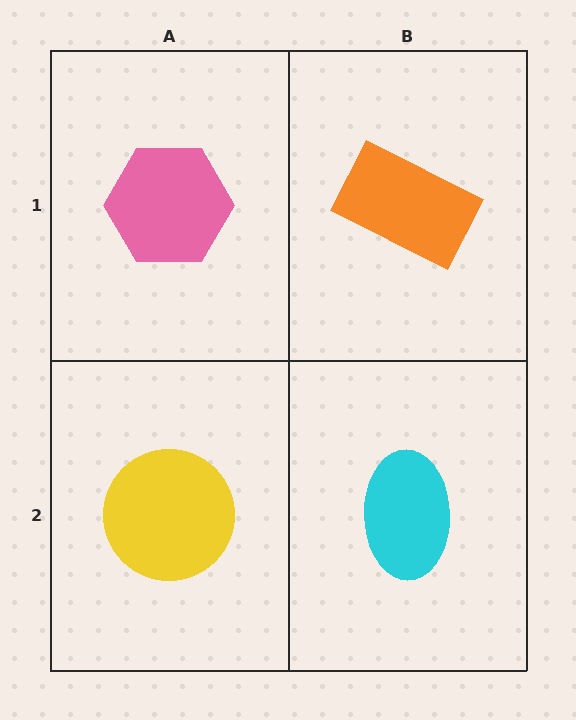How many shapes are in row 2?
2 shapes.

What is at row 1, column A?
A pink hexagon.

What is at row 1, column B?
An orange rectangle.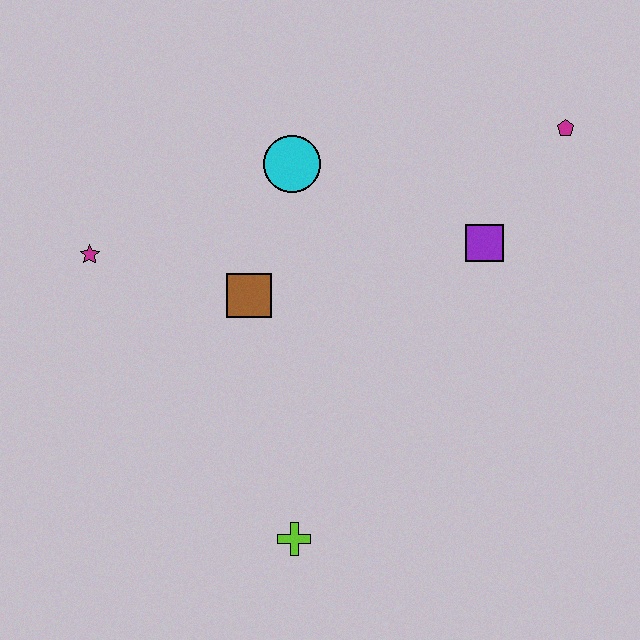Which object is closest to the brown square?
The cyan circle is closest to the brown square.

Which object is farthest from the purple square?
The magenta star is farthest from the purple square.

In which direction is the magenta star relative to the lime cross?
The magenta star is above the lime cross.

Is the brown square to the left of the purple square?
Yes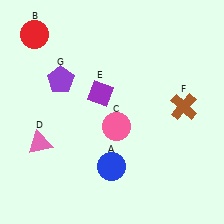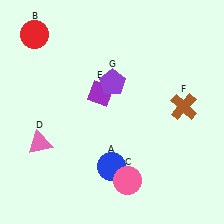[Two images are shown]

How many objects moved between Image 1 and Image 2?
2 objects moved between the two images.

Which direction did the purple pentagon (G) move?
The purple pentagon (G) moved right.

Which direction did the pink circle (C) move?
The pink circle (C) moved down.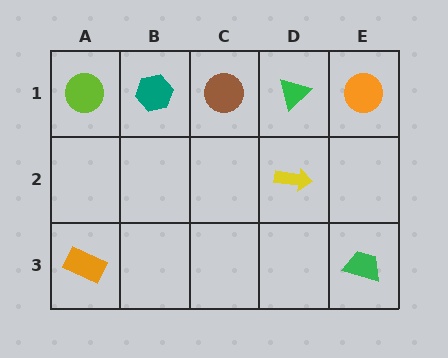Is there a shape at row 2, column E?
No, that cell is empty.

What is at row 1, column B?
A teal hexagon.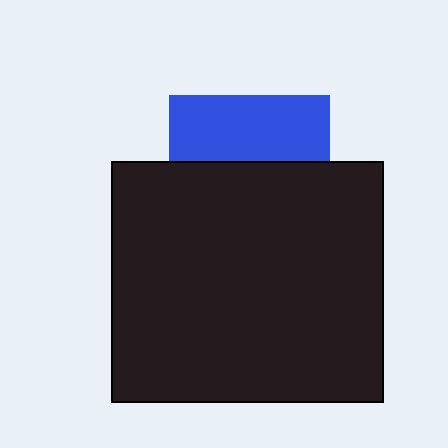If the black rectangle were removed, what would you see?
You would see the complete blue square.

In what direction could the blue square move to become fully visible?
The blue square could move up. That would shift it out from behind the black rectangle entirely.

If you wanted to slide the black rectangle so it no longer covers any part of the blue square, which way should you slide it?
Slide it down — that is the most direct way to separate the two shapes.